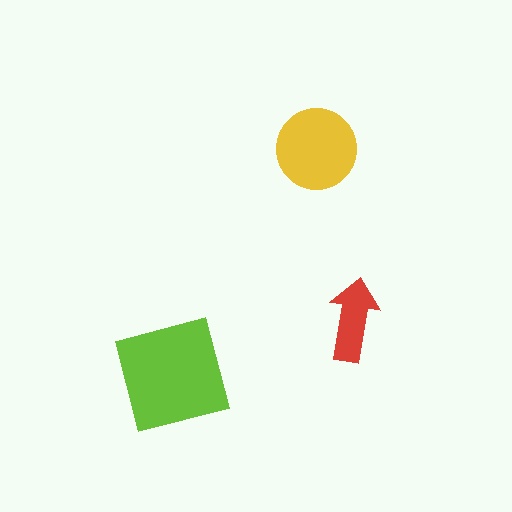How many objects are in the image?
There are 3 objects in the image.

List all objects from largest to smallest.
The lime square, the yellow circle, the red arrow.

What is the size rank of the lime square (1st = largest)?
1st.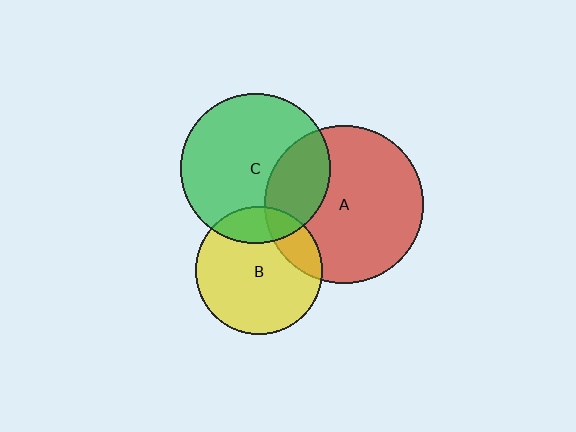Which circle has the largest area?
Circle A (red).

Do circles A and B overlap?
Yes.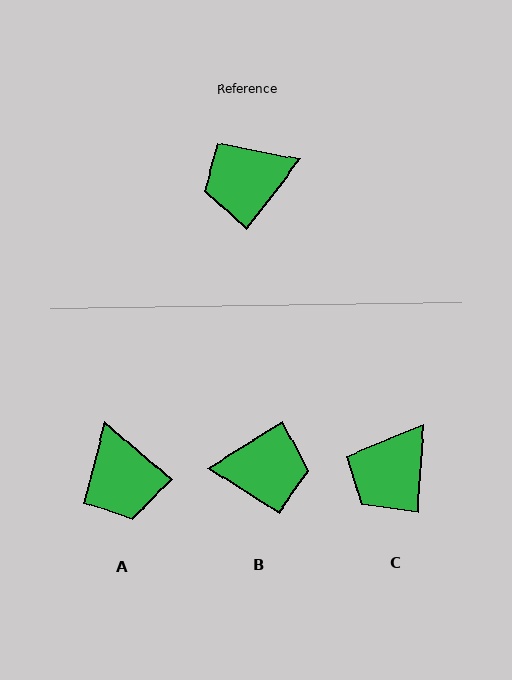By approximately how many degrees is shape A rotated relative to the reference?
Approximately 87 degrees counter-clockwise.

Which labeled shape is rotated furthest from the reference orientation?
B, about 159 degrees away.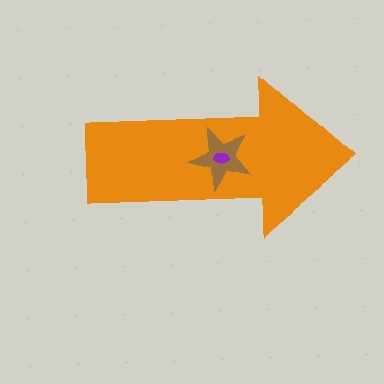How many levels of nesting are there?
3.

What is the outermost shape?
The orange arrow.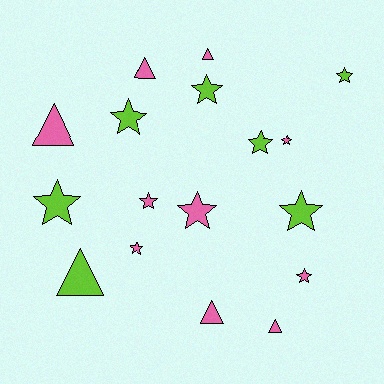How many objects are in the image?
There are 17 objects.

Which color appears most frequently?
Pink, with 10 objects.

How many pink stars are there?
There are 5 pink stars.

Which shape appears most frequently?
Star, with 11 objects.